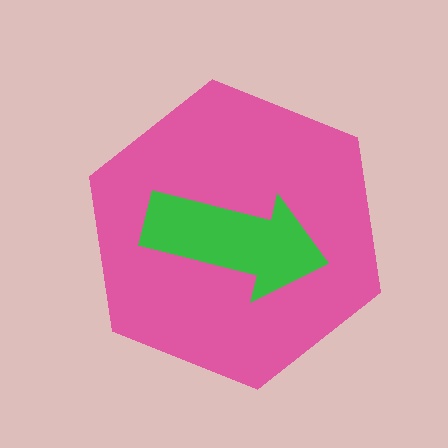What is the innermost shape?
The green arrow.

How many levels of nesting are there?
2.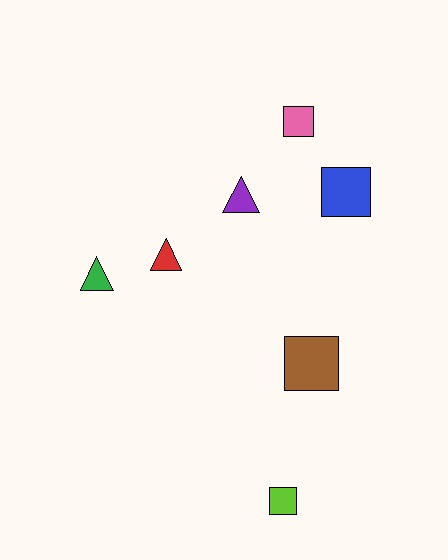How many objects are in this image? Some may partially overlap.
There are 7 objects.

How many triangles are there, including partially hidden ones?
There are 3 triangles.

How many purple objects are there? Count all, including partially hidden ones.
There is 1 purple object.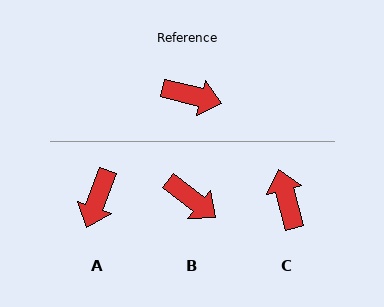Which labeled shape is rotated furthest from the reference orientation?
C, about 119 degrees away.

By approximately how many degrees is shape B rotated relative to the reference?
Approximately 24 degrees clockwise.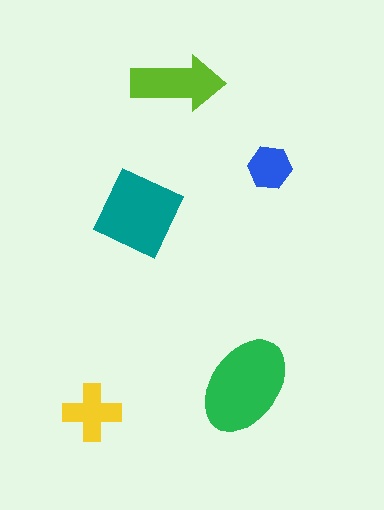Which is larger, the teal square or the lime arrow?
The teal square.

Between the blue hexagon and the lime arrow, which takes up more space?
The lime arrow.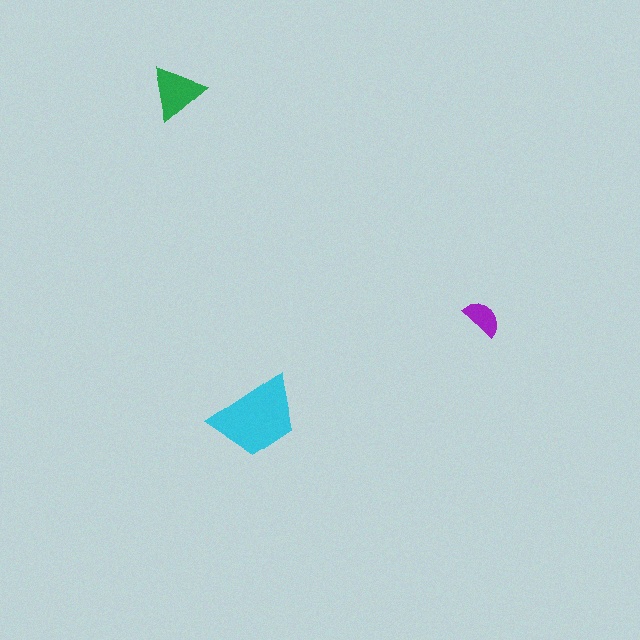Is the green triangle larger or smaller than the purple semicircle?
Larger.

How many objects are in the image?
There are 3 objects in the image.